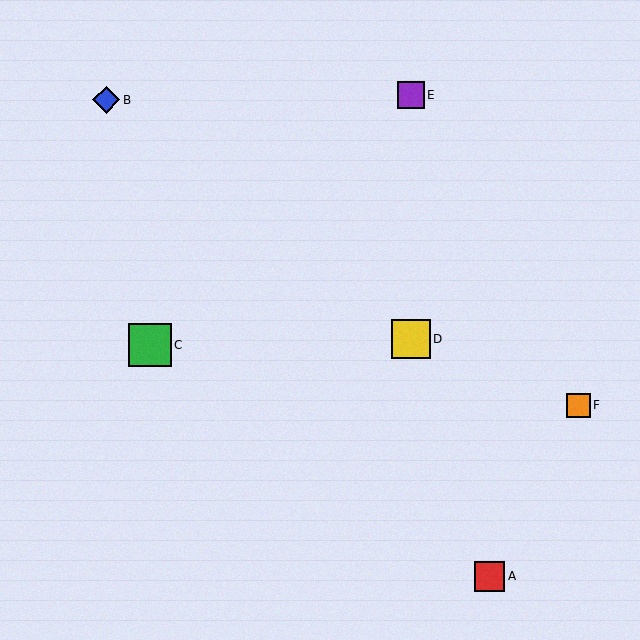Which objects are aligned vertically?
Objects D, E are aligned vertically.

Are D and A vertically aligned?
No, D is at x≈411 and A is at x≈489.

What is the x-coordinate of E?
Object E is at x≈411.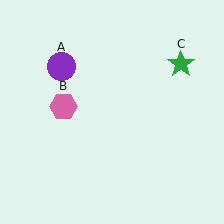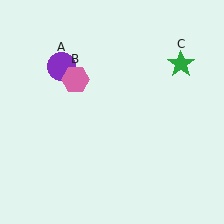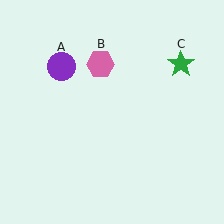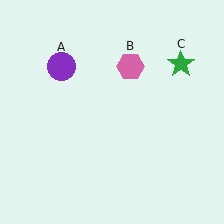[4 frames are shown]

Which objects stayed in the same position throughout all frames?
Purple circle (object A) and green star (object C) remained stationary.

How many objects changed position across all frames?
1 object changed position: pink hexagon (object B).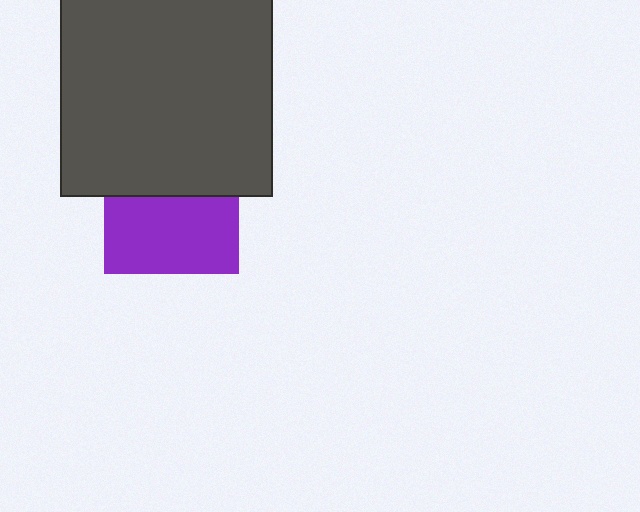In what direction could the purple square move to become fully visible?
The purple square could move down. That would shift it out from behind the dark gray rectangle entirely.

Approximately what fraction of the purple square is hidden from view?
Roughly 43% of the purple square is hidden behind the dark gray rectangle.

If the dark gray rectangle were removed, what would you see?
You would see the complete purple square.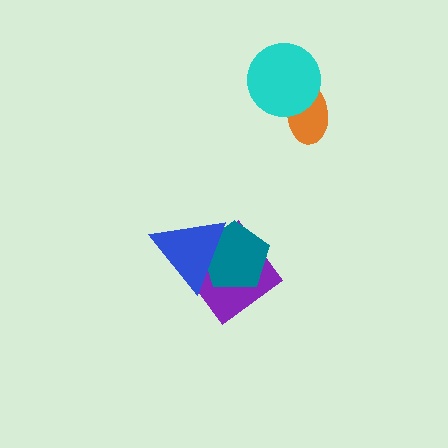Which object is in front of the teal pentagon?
The blue triangle is in front of the teal pentagon.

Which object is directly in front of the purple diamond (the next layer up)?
The teal pentagon is directly in front of the purple diamond.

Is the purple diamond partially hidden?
Yes, it is partially covered by another shape.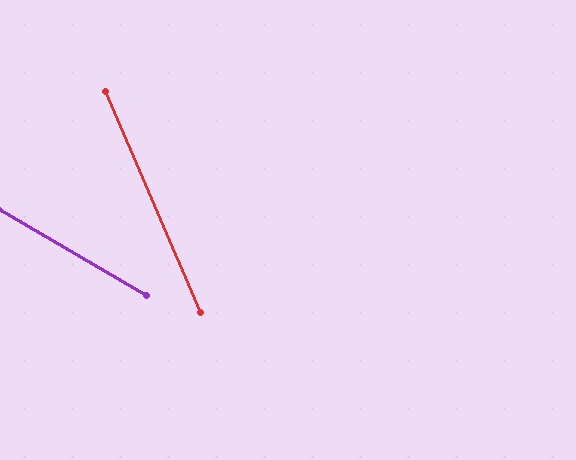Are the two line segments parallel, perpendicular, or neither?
Neither parallel nor perpendicular — they differ by about 37°.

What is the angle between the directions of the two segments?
Approximately 37 degrees.